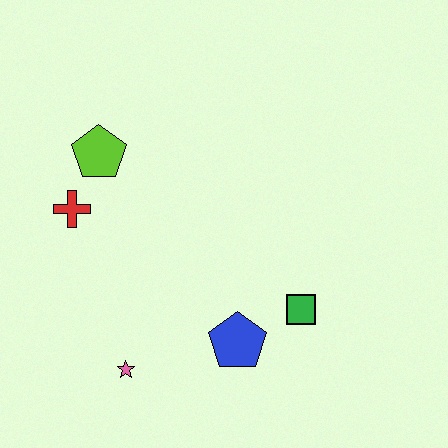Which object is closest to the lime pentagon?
The red cross is closest to the lime pentagon.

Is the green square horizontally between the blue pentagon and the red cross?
No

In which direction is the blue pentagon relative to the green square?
The blue pentagon is to the left of the green square.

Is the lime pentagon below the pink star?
No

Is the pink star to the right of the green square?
No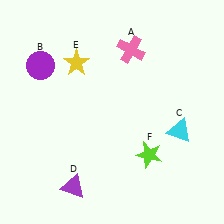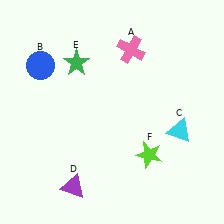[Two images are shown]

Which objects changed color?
B changed from purple to blue. E changed from yellow to green.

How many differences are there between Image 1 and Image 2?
There are 2 differences between the two images.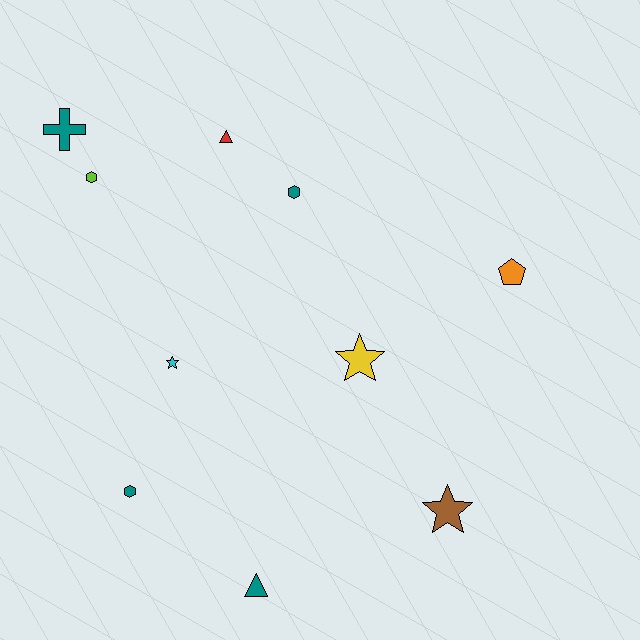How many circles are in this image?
There are no circles.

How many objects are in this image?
There are 10 objects.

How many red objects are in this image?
There is 1 red object.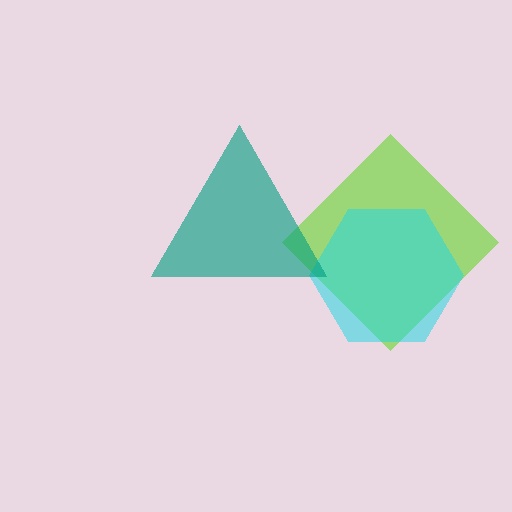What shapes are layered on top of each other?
The layered shapes are: a lime diamond, a cyan hexagon, a teal triangle.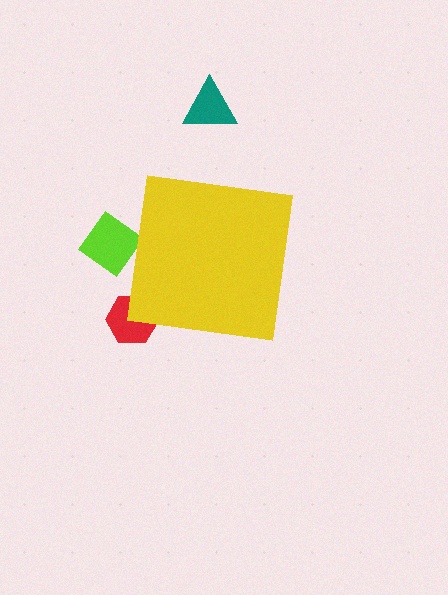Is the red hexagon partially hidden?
Yes, the red hexagon is partially hidden behind the yellow square.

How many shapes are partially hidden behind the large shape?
2 shapes are partially hidden.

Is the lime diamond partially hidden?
Yes, the lime diamond is partially hidden behind the yellow square.